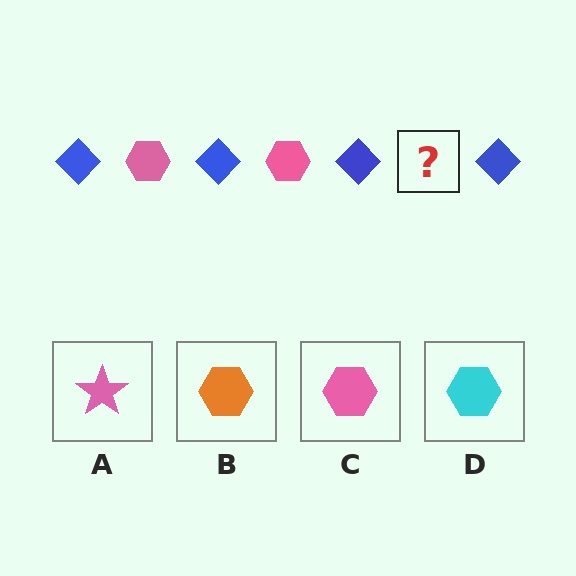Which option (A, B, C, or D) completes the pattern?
C.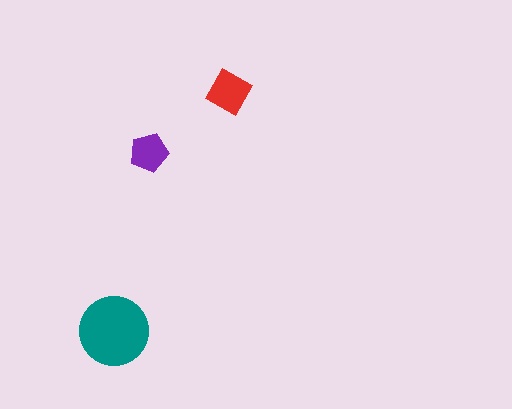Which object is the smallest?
The purple pentagon.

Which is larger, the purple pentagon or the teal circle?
The teal circle.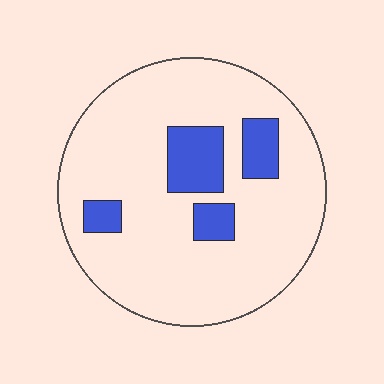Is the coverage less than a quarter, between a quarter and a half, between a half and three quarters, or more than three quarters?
Less than a quarter.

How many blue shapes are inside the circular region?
4.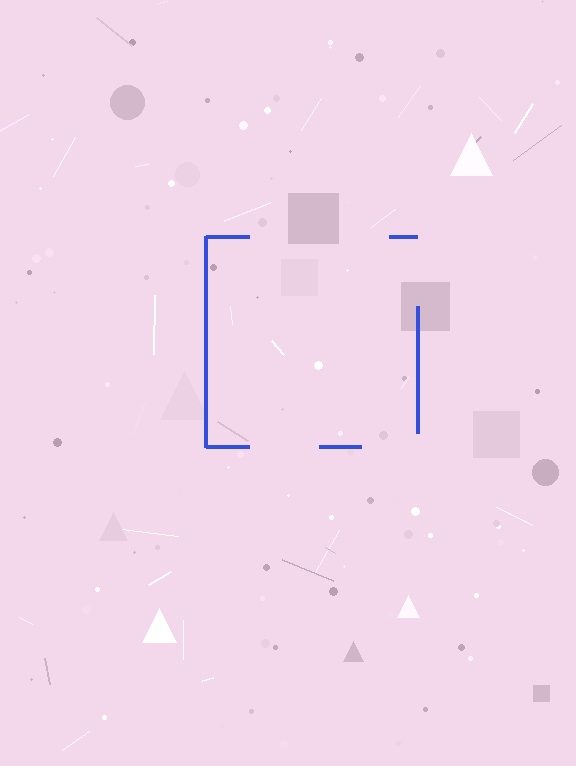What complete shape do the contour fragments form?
The contour fragments form a square.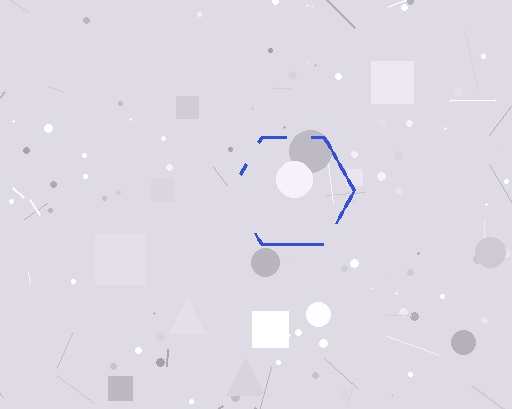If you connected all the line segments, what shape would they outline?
They would outline a hexagon.